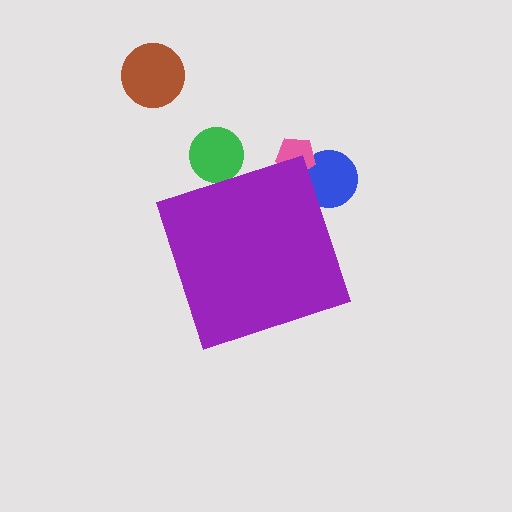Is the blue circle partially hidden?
Yes, the blue circle is partially hidden behind the purple diamond.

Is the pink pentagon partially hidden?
Yes, the pink pentagon is partially hidden behind the purple diamond.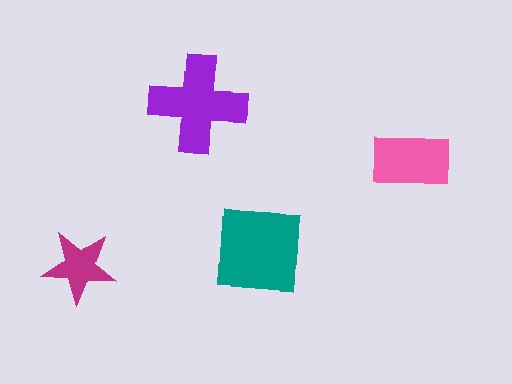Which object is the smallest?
The magenta star.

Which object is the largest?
The teal square.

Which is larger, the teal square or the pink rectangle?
The teal square.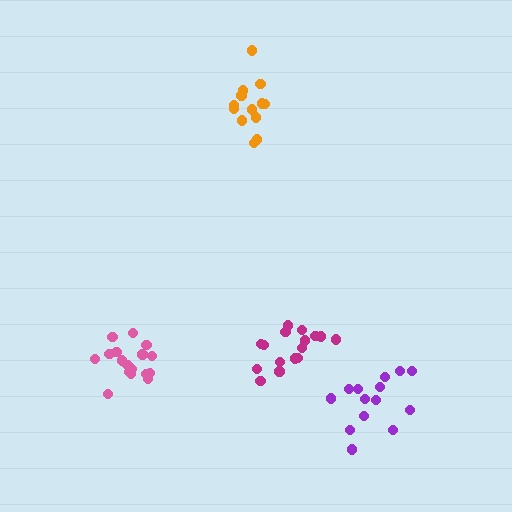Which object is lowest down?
The purple cluster is bottommost.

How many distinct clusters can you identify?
There are 4 distinct clusters.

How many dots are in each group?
Group 1: 13 dots, Group 2: 17 dots, Group 3: 16 dots, Group 4: 14 dots (60 total).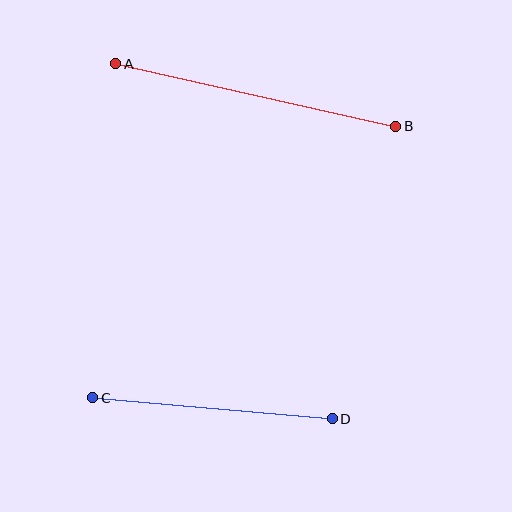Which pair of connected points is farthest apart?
Points A and B are farthest apart.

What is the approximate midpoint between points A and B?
The midpoint is at approximately (256, 95) pixels.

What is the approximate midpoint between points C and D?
The midpoint is at approximately (213, 408) pixels.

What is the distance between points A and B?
The distance is approximately 287 pixels.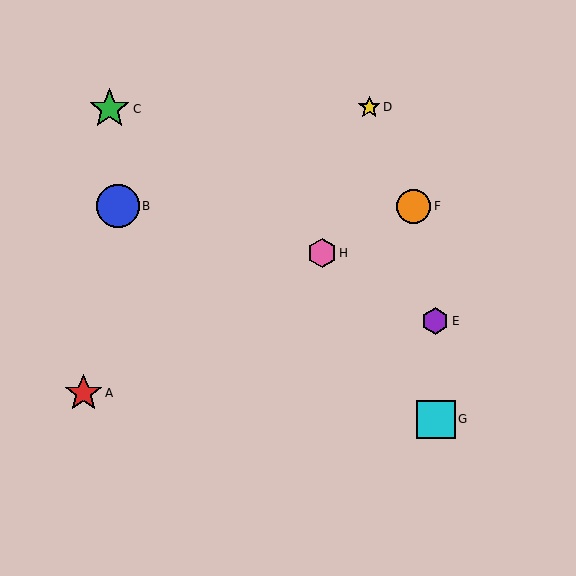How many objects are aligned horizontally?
2 objects (B, F) are aligned horizontally.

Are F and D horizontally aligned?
No, F is at y≈206 and D is at y≈107.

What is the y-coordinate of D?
Object D is at y≈107.